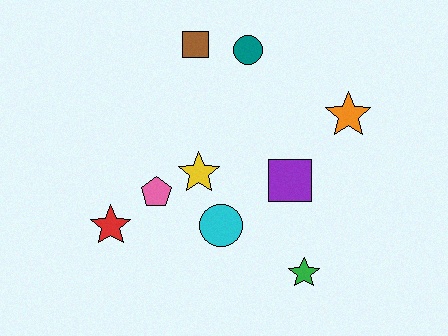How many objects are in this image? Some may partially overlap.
There are 9 objects.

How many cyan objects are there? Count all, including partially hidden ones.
There is 1 cyan object.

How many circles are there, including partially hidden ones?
There are 2 circles.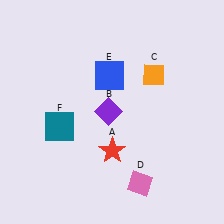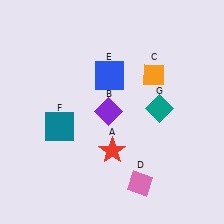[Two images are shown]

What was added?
A teal diamond (G) was added in Image 2.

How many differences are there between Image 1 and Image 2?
There is 1 difference between the two images.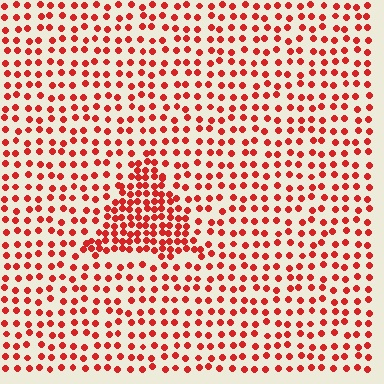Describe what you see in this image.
The image contains small red elements arranged at two different densities. A triangle-shaped region is visible where the elements are more densely packed than the surrounding area.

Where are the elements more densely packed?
The elements are more densely packed inside the triangle boundary.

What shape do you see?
I see a triangle.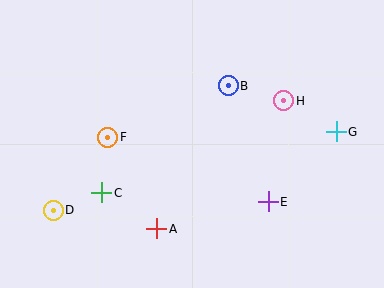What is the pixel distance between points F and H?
The distance between F and H is 180 pixels.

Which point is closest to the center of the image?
Point B at (228, 86) is closest to the center.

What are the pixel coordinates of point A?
Point A is at (157, 229).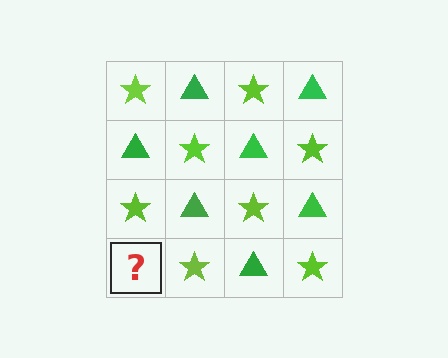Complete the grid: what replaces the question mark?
The question mark should be replaced with a green triangle.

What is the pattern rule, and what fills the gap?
The rule is that it alternates lime star and green triangle in a checkerboard pattern. The gap should be filled with a green triangle.